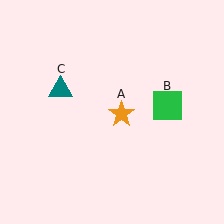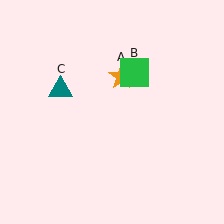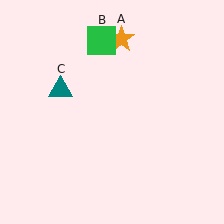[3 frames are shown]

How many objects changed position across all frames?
2 objects changed position: orange star (object A), green square (object B).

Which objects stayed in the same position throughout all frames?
Teal triangle (object C) remained stationary.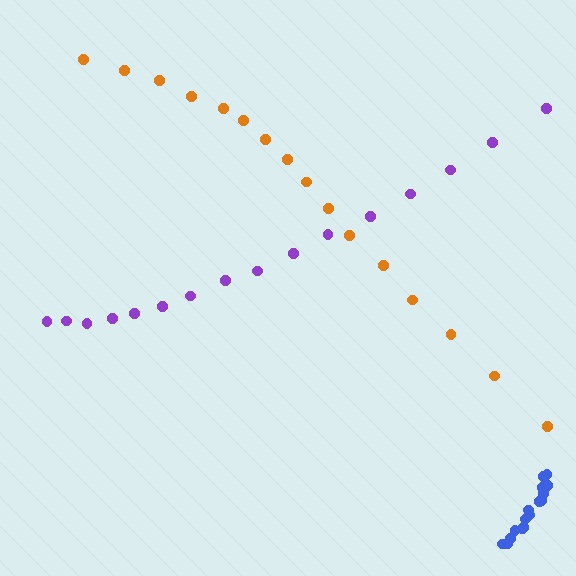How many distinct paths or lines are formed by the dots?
There are 3 distinct paths.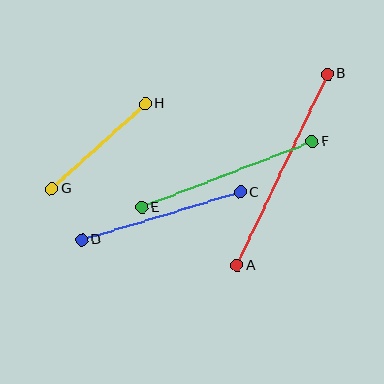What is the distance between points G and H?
The distance is approximately 127 pixels.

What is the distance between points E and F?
The distance is approximately 183 pixels.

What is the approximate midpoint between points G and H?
The midpoint is at approximately (98, 146) pixels.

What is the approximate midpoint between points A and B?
The midpoint is at approximately (282, 170) pixels.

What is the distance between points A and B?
The distance is approximately 212 pixels.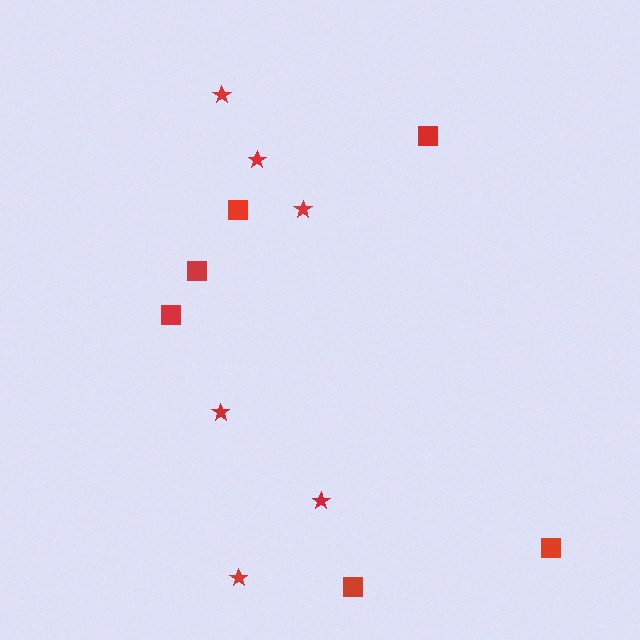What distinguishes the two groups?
There are 2 groups: one group of squares (6) and one group of stars (6).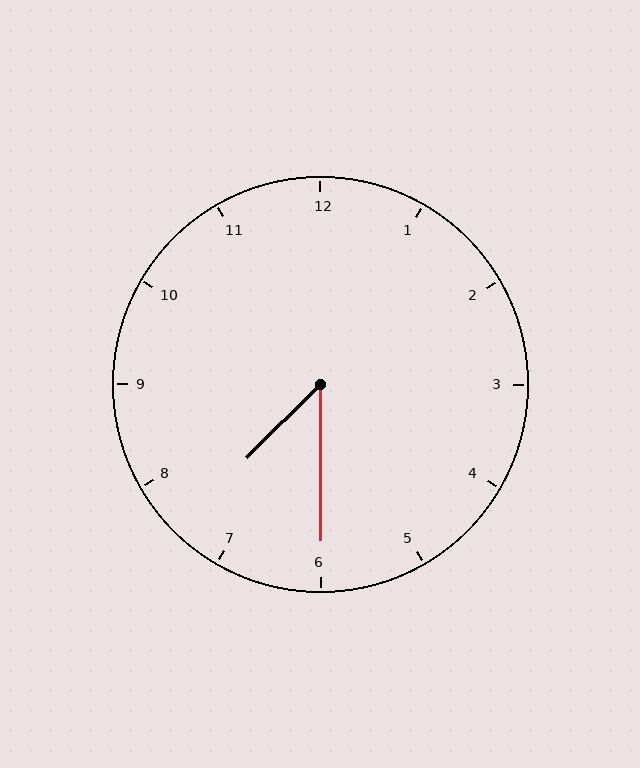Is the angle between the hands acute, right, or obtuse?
It is acute.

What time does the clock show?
7:30.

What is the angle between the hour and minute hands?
Approximately 45 degrees.